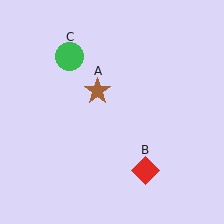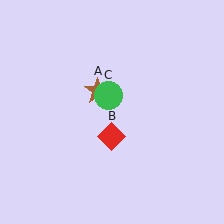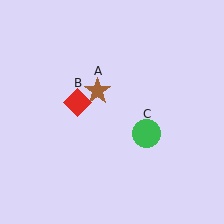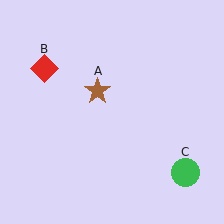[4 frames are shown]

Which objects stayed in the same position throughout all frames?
Brown star (object A) remained stationary.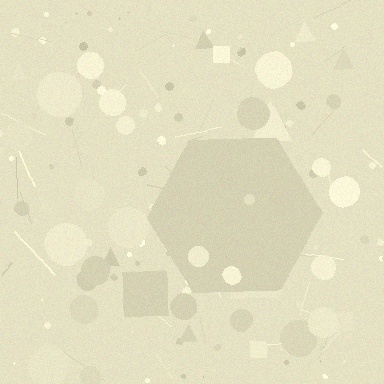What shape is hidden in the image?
A hexagon is hidden in the image.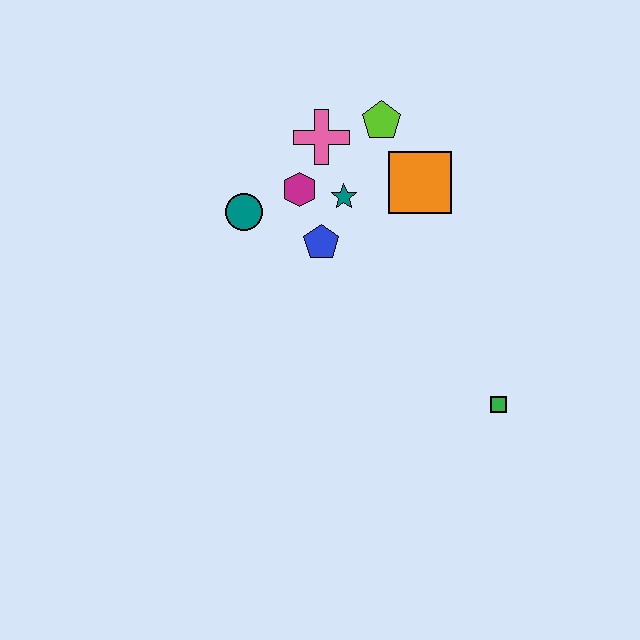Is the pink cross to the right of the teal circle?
Yes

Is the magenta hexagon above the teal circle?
Yes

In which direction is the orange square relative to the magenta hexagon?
The orange square is to the right of the magenta hexagon.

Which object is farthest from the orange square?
The green square is farthest from the orange square.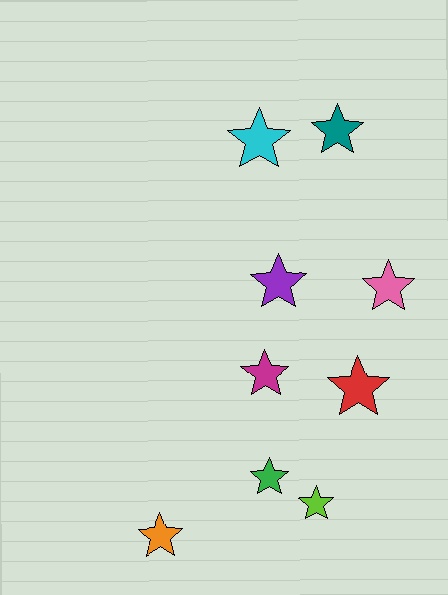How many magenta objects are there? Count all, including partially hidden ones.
There is 1 magenta object.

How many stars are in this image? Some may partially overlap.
There are 9 stars.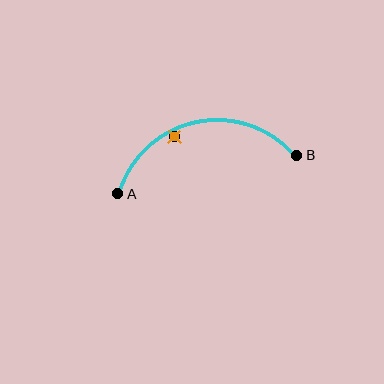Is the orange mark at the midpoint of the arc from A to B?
No — the orange mark does not lie on the arc at all. It sits slightly inside the curve.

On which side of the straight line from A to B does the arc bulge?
The arc bulges above the straight line connecting A and B.